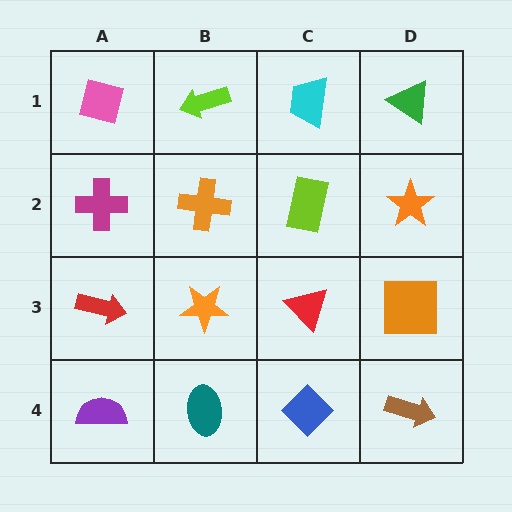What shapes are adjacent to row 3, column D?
An orange star (row 2, column D), a brown arrow (row 4, column D), a red triangle (row 3, column C).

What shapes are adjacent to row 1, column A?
A magenta cross (row 2, column A), a lime arrow (row 1, column B).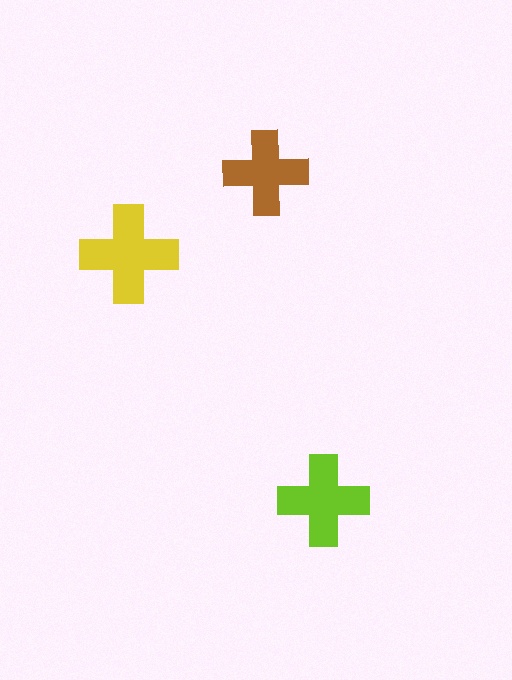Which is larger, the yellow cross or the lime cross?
The yellow one.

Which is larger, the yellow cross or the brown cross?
The yellow one.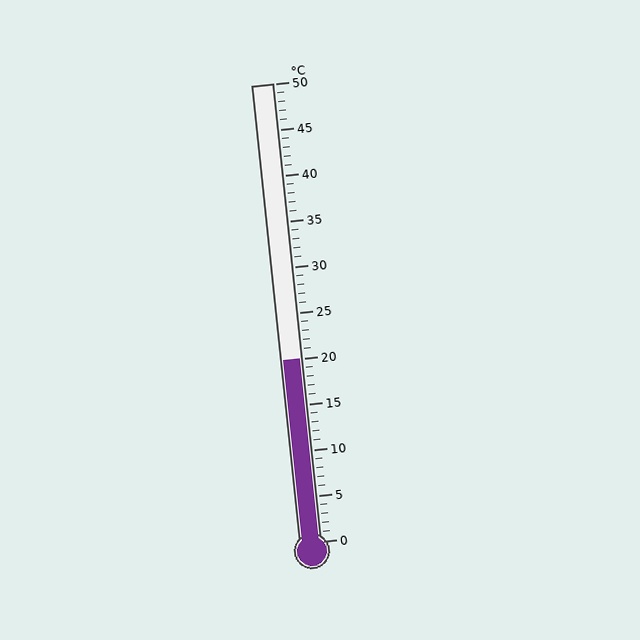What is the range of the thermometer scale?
The thermometer scale ranges from 0°C to 50°C.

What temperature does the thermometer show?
The thermometer shows approximately 20°C.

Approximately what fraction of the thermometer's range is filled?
The thermometer is filled to approximately 40% of its range.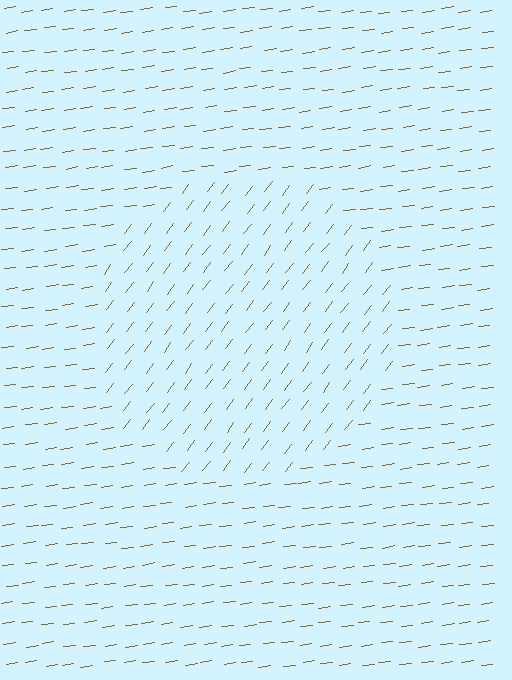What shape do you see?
I see a circle.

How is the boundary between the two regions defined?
The boundary is defined purely by a change in line orientation (approximately 45 degrees difference). All lines are the same color and thickness.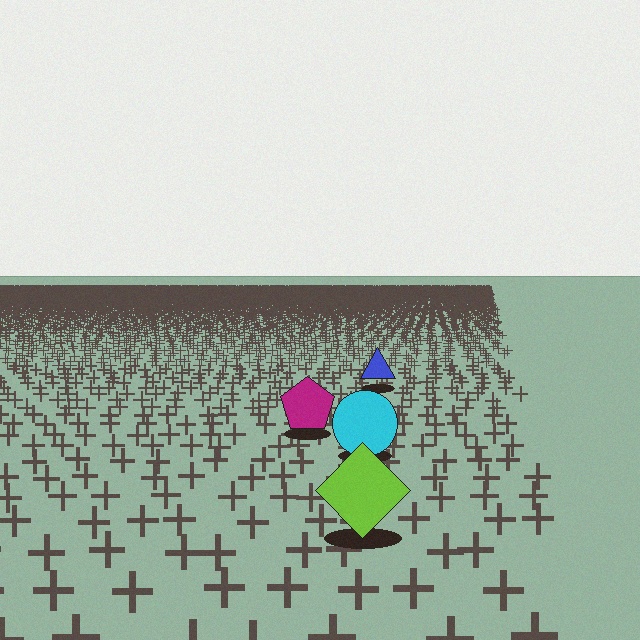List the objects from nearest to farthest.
From nearest to farthest: the lime diamond, the cyan circle, the magenta pentagon, the blue triangle.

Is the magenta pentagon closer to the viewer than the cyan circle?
No. The cyan circle is closer — you can tell from the texture gradient: the ground texture is coarser near it.